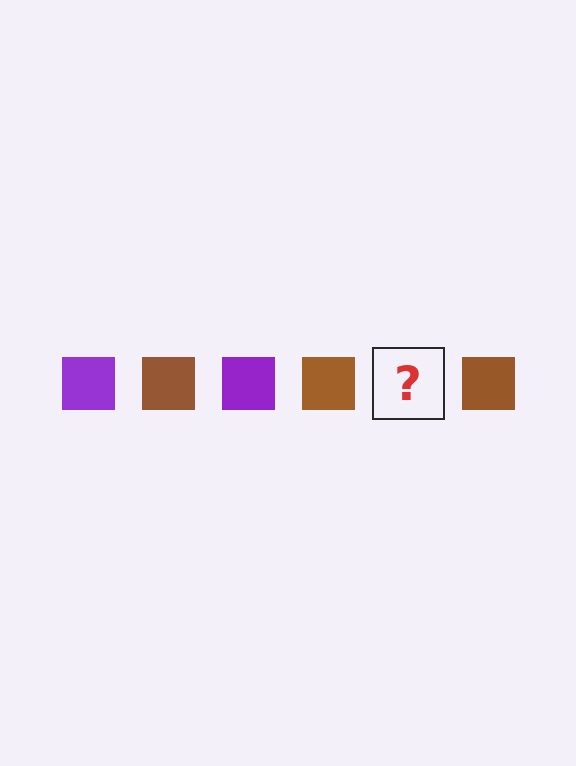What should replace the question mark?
The question mark should be replaced with a purple square.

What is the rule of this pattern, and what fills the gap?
The rule is that the pattern cycles through purple, brown squares. The gap should be filled with a purple square.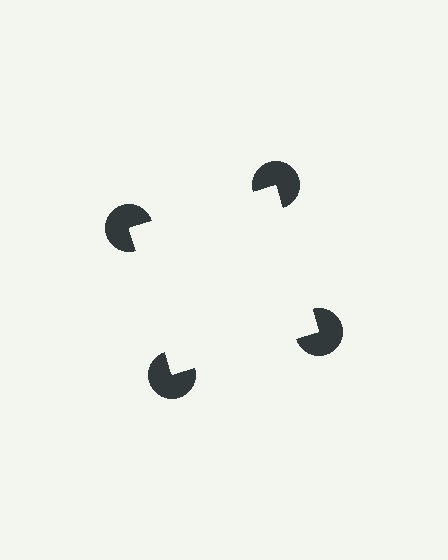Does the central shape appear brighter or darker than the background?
It typically appears slightly brighter than the background, even though no actual brightness change is drawn.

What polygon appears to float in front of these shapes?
An illusory square — its edges are inferred from the aligned wedge cuts in the pac-man discs, not physically drawn.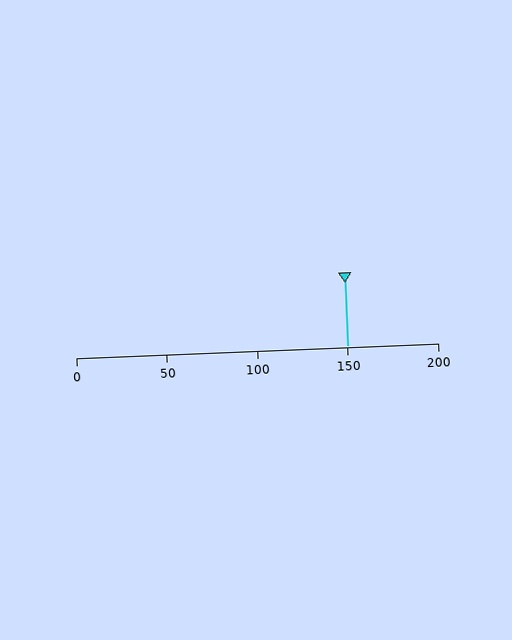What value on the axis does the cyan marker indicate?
The marker indicates approximately 150.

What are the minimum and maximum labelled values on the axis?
The axis runs from 0 to 200.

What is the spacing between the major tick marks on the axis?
The major ticks are spaced 50 apart.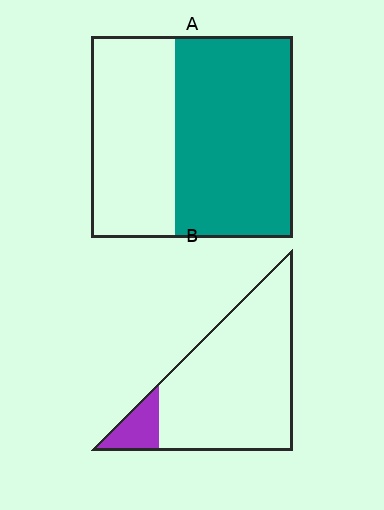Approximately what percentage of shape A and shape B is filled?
A is approximately 60% and B is approximately 10%.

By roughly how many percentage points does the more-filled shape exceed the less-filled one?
By roughly 45 percentage points (A over B).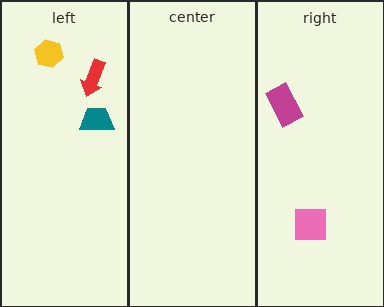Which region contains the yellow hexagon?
The left region.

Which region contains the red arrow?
The left region.